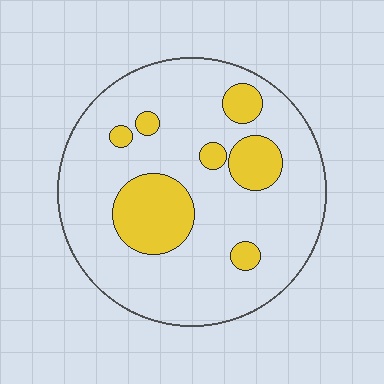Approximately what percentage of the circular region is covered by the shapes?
Approximately 20%.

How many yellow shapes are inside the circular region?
7.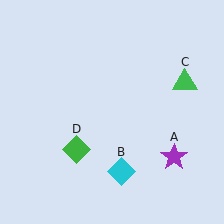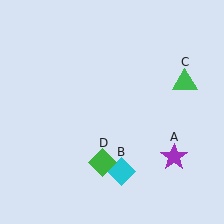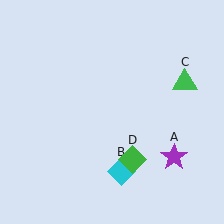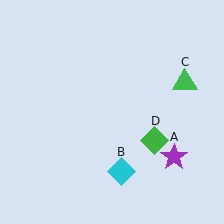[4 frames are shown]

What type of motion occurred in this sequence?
The green diamond (object D) rotated counterclockwise around the center of the scene.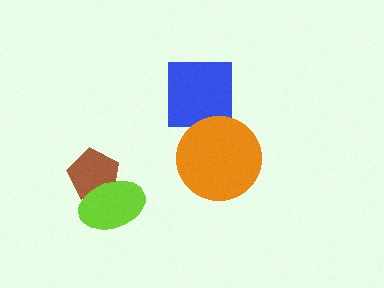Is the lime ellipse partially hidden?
No, no other shape covers it.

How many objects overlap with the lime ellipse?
1 object overlaps with the lime ellipse.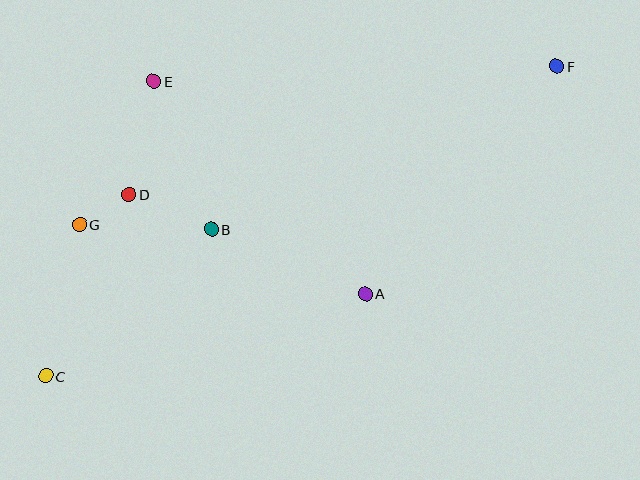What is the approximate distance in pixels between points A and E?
The distance between A and E is approximately 300 pixels.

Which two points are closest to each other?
Points D and G are closest to each other.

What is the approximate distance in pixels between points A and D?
The distance between A and D is approximately 256 pixels.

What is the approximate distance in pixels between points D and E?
The distance between D and E is approximately 116 pixels.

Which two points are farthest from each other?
Points C and F are farthest from each other.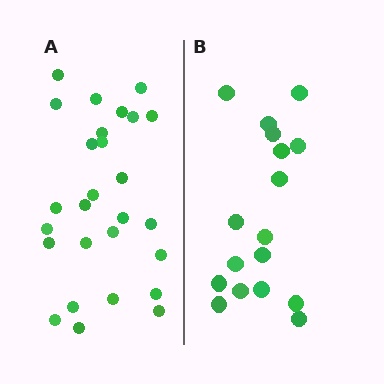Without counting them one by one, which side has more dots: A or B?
Region A (the left region) has more dots.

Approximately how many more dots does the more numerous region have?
Region A has roughly 10 or so more dots than region B.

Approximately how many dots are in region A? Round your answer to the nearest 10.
About 30 dots. (The exact count is 27, which rounds to 30.)